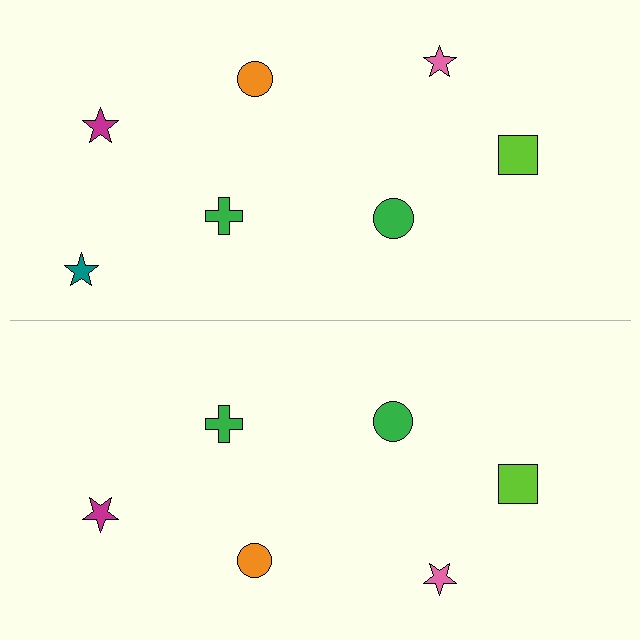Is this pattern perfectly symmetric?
No, the pattern is not perfectly symmetric. A teal star is missing from the bottom side.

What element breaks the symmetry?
A teal star is missing from the bottom side.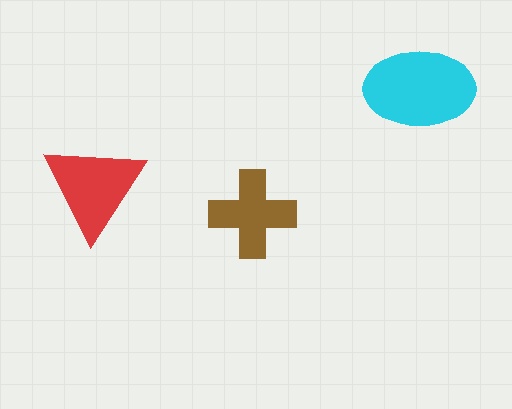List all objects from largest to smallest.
The cyan ellipse, the red triangle, the brown cross.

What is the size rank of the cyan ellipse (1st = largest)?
1st.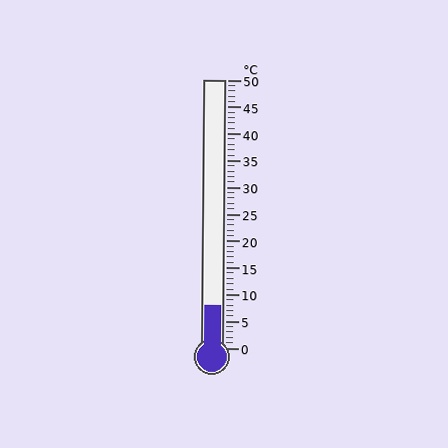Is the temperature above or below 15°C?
The temperature is below 15°C.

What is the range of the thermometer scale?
The thermometer scale ranges from 0°C to 50°C.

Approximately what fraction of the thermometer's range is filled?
The thermometer is filled to approximately 15% of its range.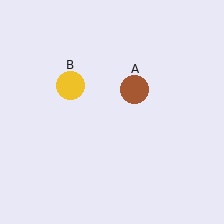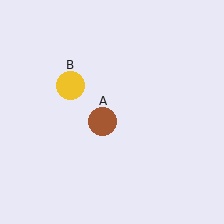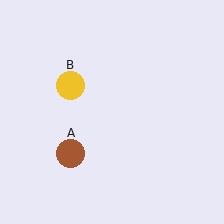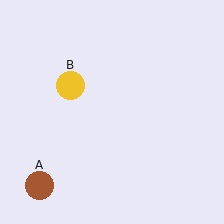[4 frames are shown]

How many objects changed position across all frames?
1 object changed position: brown circle (object A).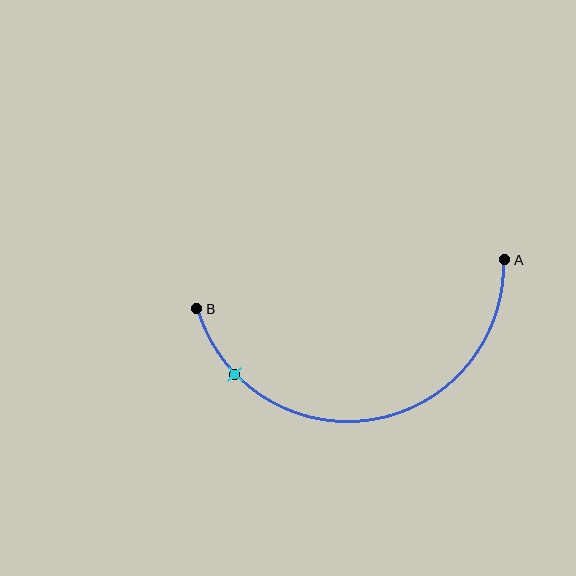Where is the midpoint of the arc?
The arc midpoint is the point on the curve farthest from the straight line joining A and B. It sits below that line.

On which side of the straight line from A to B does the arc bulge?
The arc bulges below the straight line connecting A and B.